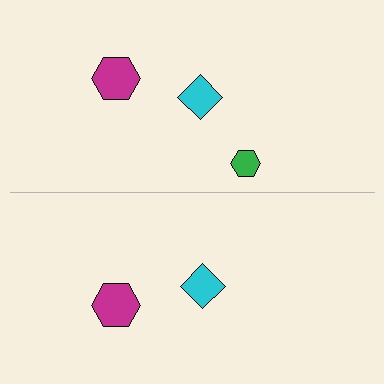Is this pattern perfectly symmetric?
No, the pattern is not perfectly symmetric. A green hexagon is missing from the bottom side.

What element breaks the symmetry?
A green hexagon is missing from the bottom side.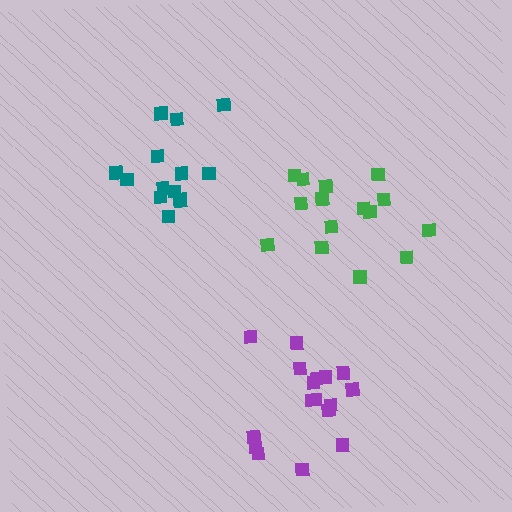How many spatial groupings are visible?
There are 3 spatial groupings.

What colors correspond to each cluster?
The clusters are colored: teal, purple, green.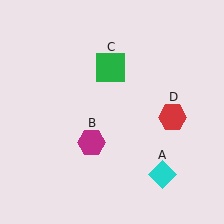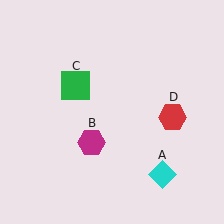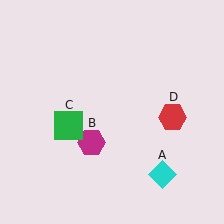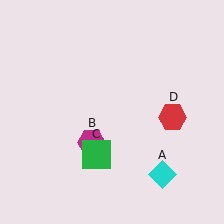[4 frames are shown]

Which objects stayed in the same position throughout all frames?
Cyan diamond (object A) and magenta hexagon (object B) and red hexagon (object D) remained stationary.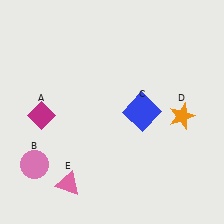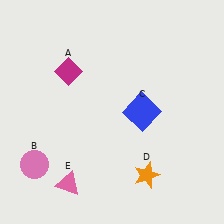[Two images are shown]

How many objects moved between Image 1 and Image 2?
2 objects moved between the two images.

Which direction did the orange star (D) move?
The orange star (D) moved down.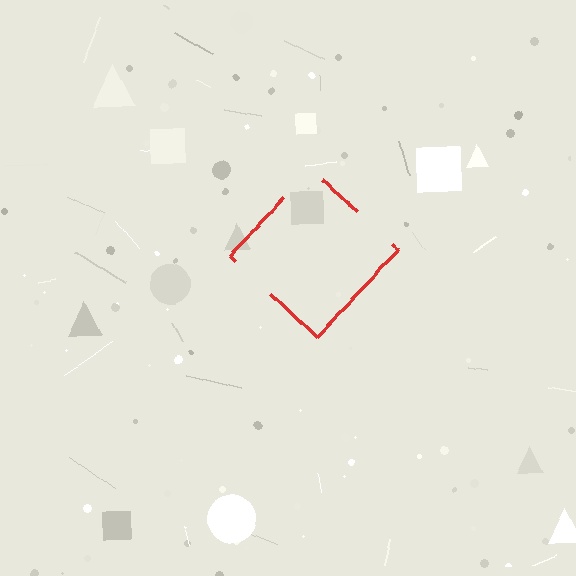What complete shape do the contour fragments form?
The contour fragments form a diamond.